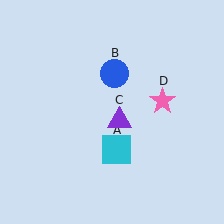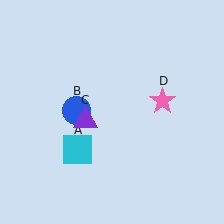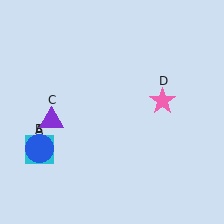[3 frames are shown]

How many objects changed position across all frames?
3 objects changed position: cyan square (object A), blue circle (object B), purple triangle (object C).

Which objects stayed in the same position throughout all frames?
Pink star (object D) remained stationary.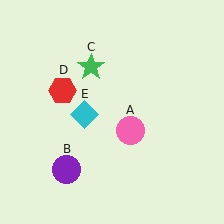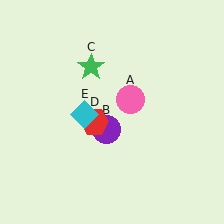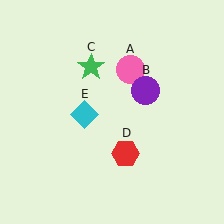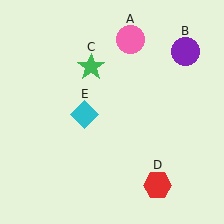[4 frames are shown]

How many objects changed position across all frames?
3 objects changed position: pink circle (object A), purple circle (object B), red hexagon (object D).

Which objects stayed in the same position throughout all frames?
Green star (object C) and cyan diamond (object E) remained stationary.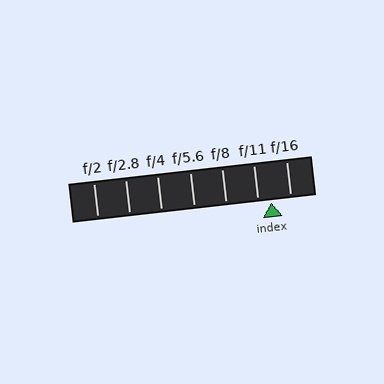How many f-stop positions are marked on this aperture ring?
There are 7 f-stop positions marked.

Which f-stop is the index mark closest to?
The index mark is closest to f/11.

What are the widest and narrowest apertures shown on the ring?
The widest aperture shown is f/2 and the narrowest is f/16.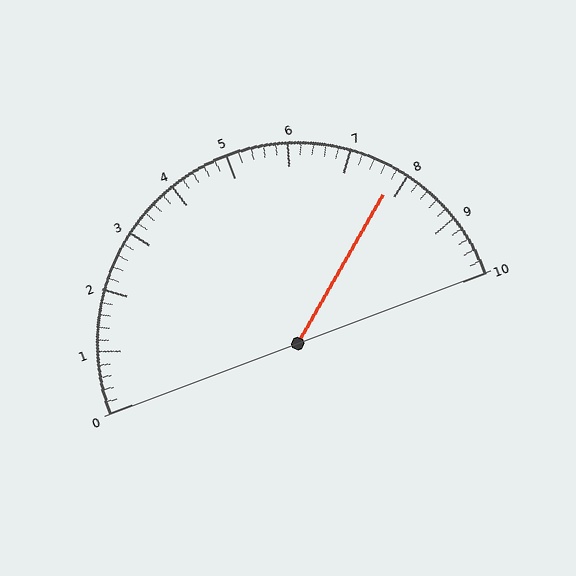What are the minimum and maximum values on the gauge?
The gauge ranges from 0 to 10.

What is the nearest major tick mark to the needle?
The nearest major tick mark is 8.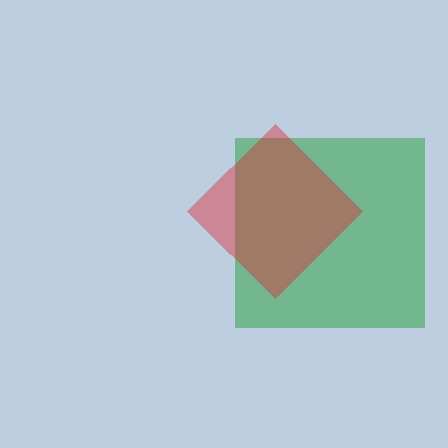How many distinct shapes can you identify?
There are 2 distinct shapes: a green square, a red diamond.